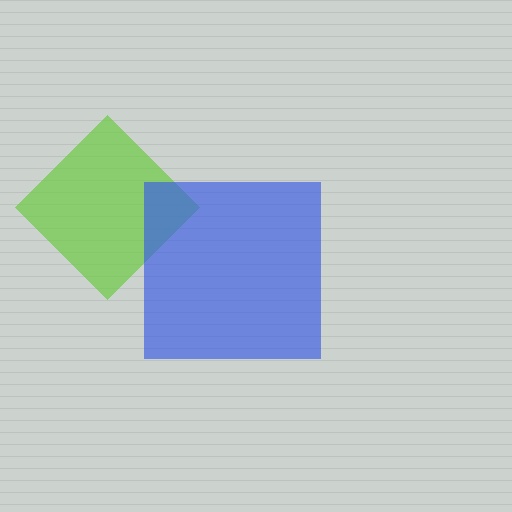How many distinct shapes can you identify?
There are 2 distinct shapes: a lime diamond, a blue square.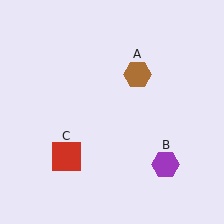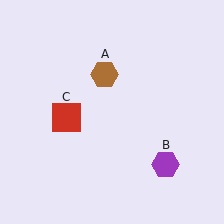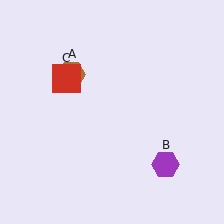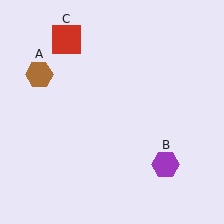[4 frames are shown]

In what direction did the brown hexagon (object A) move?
The brown hexagon (object A) moved left.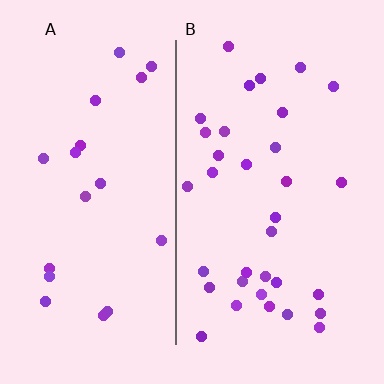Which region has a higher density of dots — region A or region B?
B (the right).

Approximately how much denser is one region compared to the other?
Approximately 1.7× — region B over region A.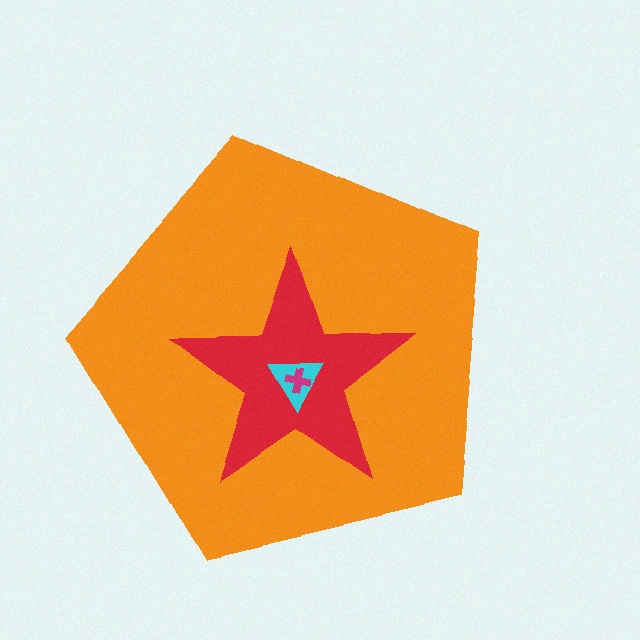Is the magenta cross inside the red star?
Yes.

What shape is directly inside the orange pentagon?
The red star.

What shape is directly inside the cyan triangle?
The magenta cross.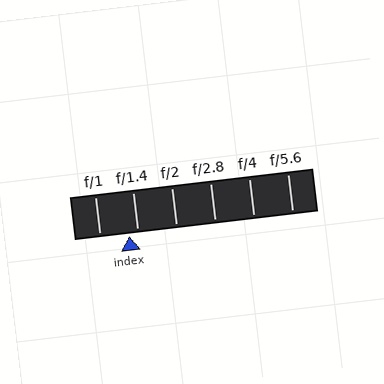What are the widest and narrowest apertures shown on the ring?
The widest aperture shown is f/1 and the narrowest is f/5.6.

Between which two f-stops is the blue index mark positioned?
The index mark is between f/1 and f/1.4.